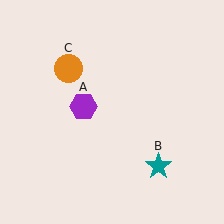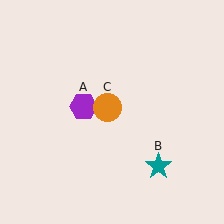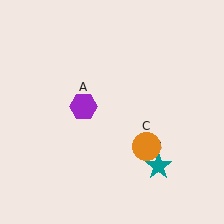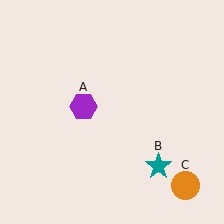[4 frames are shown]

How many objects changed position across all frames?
1 object changed position: orange circle (object C).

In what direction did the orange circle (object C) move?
The orange circle (object C) moved down and to the right.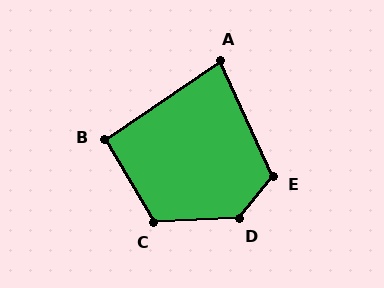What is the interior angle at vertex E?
Approximately 116 degrees (obtuse).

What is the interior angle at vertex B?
Approximately 94 degrees (approximately right).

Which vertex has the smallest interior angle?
A, at approximately 81 degrees.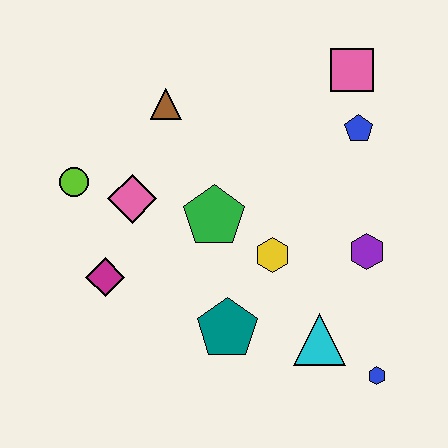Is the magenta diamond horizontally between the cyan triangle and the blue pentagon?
No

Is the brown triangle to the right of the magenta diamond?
Yes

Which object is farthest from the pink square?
The magenta diamond is farthest from the pink square.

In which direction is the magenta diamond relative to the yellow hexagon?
The magenta diamond is to the left of the yellow hexagon.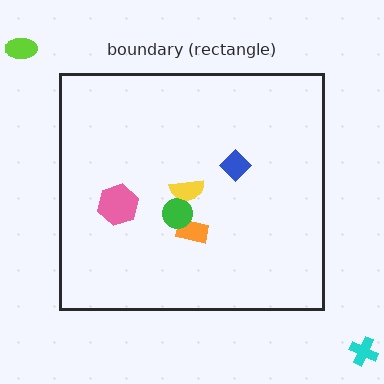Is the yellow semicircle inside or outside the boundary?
Inside.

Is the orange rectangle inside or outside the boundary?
Inside.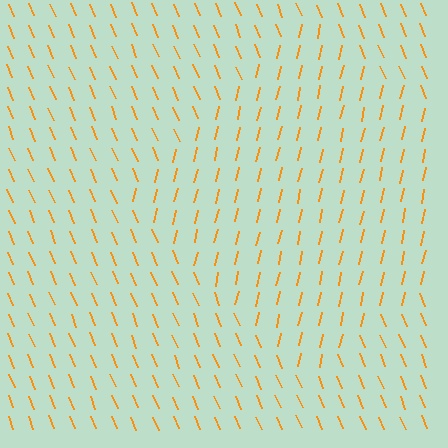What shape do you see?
I see a diamond.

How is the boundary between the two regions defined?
The boundary is defined purely by a change in line orientation (approximately 35 degrees difference). All lines are the same color and thickness.